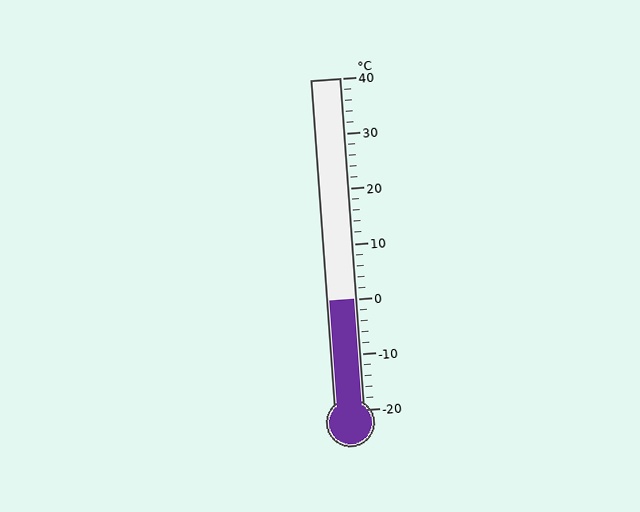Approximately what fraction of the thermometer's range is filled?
The thermometer is filled to approximately 35% of its range.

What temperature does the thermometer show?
The thermometer shows approximately 0°C.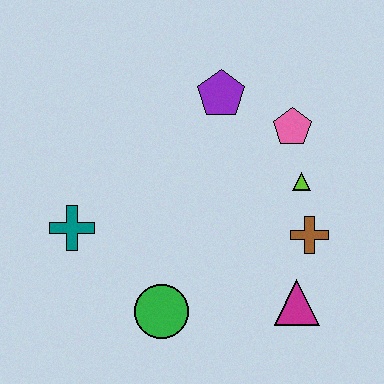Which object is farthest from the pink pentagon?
The teal cross is farthest from the pink pentagon.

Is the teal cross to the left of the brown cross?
Yes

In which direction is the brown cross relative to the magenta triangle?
The brown cross is above the magenta triangle.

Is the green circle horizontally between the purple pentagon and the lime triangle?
No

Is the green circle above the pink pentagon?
No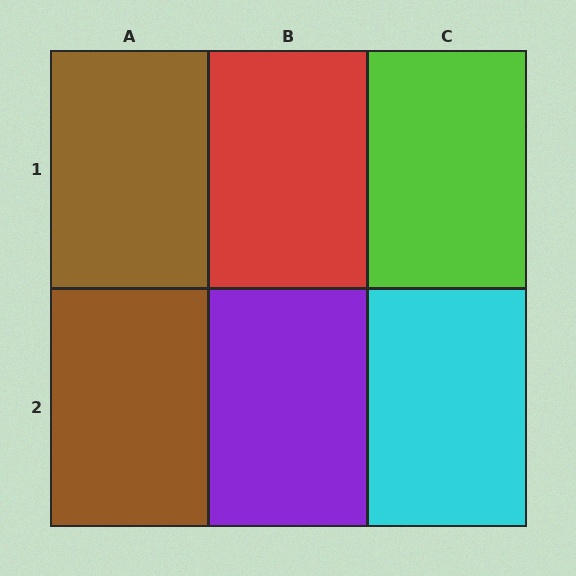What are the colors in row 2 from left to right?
Brown, purple, cyan.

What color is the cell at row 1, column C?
Lime.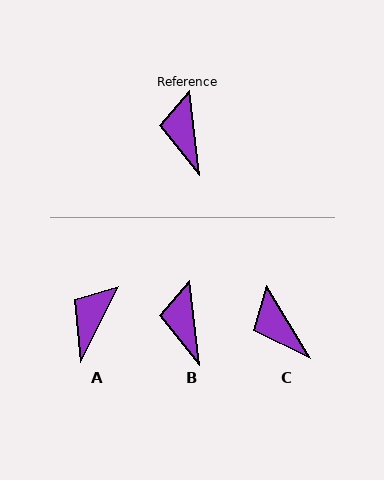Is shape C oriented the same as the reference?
No, it is off by about 25 degrees.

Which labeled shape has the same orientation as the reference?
B.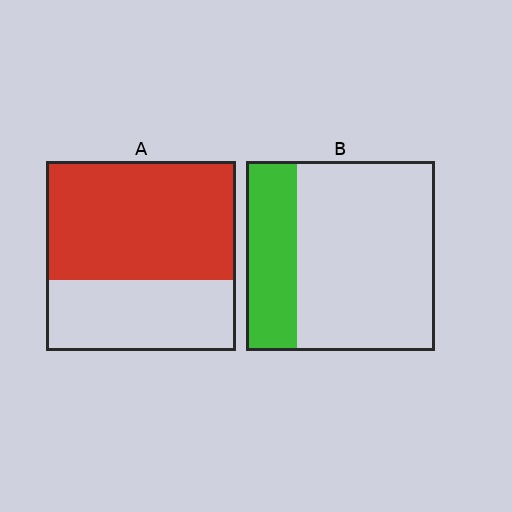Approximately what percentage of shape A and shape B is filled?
A is approximately 65% and B is approximately 25%.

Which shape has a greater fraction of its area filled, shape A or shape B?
Shape A.